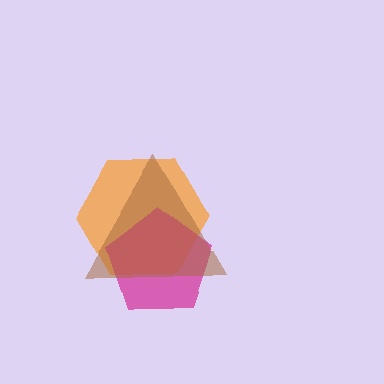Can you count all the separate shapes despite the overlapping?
Yes, there are 3 separate shapes.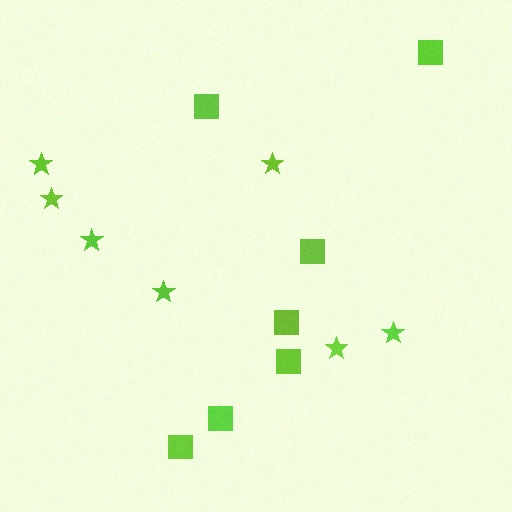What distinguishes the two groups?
There are 2 groups: one group of squares (7) and one group of stars (7).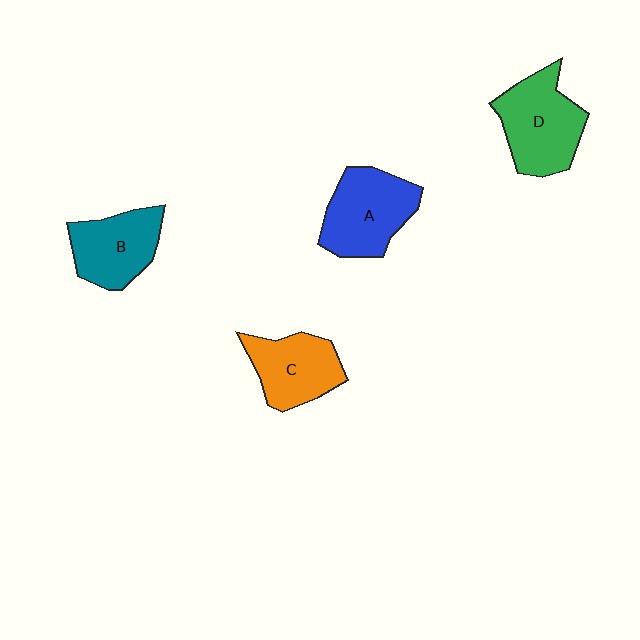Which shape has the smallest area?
Shape C (orange).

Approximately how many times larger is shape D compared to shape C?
Approximately 1.2 times.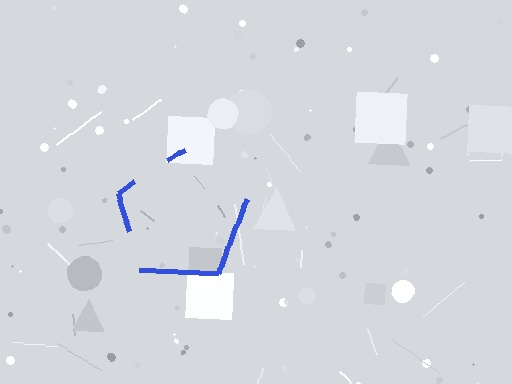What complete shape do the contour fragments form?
The contour fragments form a pentagon.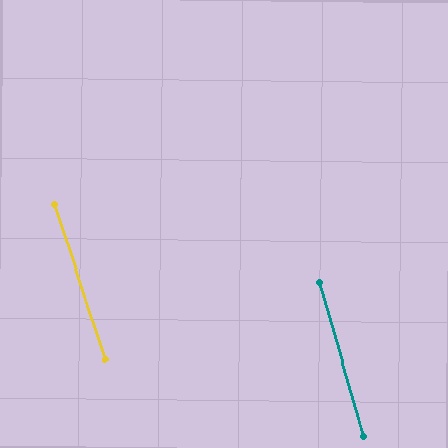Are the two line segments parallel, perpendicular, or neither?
Parallel — their directions differ by only 1.8°.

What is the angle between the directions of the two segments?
Approximately 2 degrees.